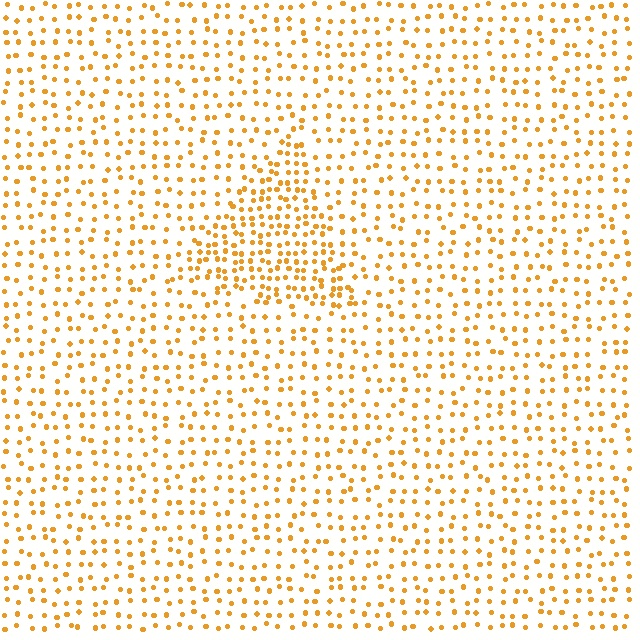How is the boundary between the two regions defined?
The boundary is defined by a change in element density (approximately 2.0x ratio). All elements are the same color, size, and shape.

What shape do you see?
I see a triangle.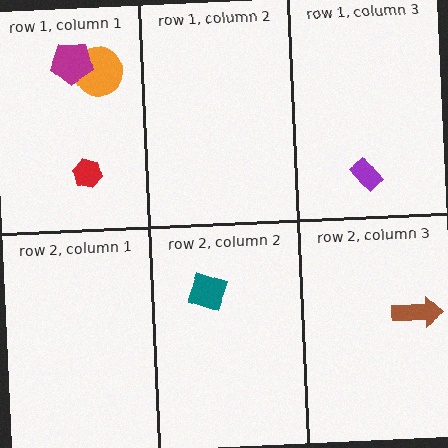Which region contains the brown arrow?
The row 2, column 3 region.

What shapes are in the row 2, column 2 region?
The teal diamond.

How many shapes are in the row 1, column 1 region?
3.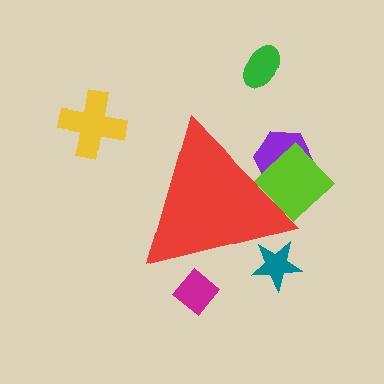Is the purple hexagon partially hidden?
Yes, the purple hexagon is partially hidden behind the red triangle.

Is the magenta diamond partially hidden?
Yes, the magenta diamond is partially hidden behind the red triangle.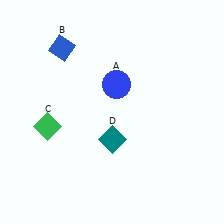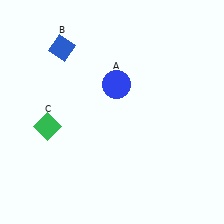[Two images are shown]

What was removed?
The teal diamond (D) was removed in Image 2.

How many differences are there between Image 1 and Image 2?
There is 1 difference between the two images.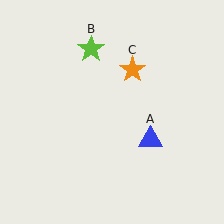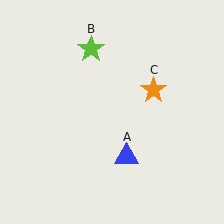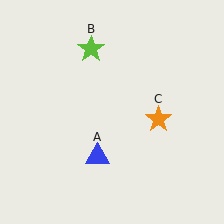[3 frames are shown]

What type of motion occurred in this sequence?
The blue triangle (object A), orange star (object C) rotated clockwise around the center of the scene.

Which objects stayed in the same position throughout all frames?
Lime star (object B) remained stationary.